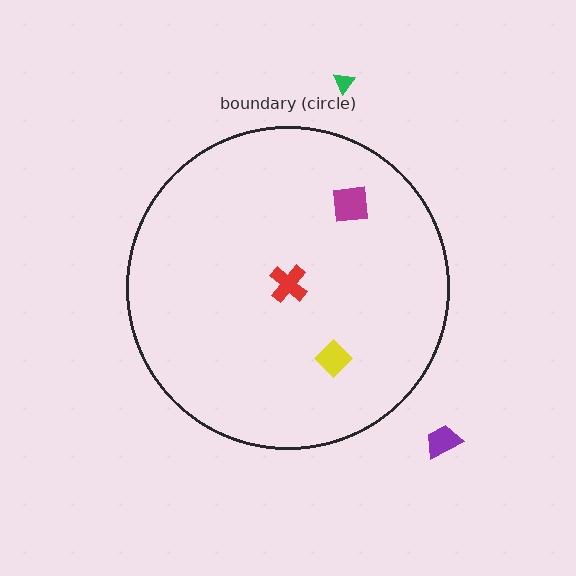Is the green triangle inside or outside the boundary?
Outside.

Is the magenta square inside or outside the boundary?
Inside.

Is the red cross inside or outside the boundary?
Inside.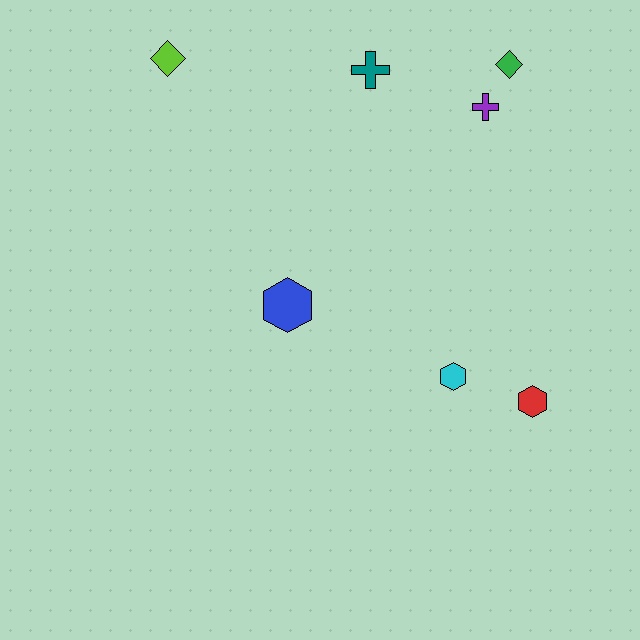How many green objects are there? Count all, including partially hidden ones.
There is 1 green object.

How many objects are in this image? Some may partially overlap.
There are 7 objects.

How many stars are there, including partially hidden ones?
There are no stars.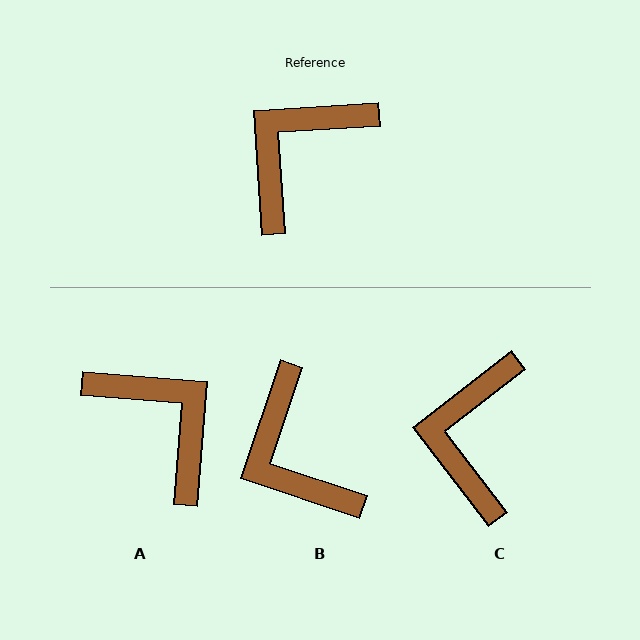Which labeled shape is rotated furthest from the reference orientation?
A, about 98 degrees away.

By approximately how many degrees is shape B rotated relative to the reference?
Approximately 68 degrees counter-clockwise.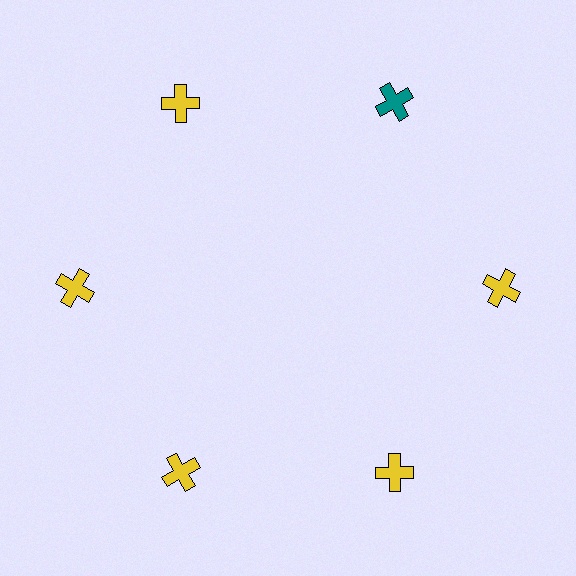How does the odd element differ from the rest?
It has a different color: teal instead of yellow.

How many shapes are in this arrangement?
There are 6 shapes arranged in a ring pattern.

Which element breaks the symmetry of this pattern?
The teal cross at roughly the 1 o'clock position breaks the symmetry. All other shapes are yellow crosses.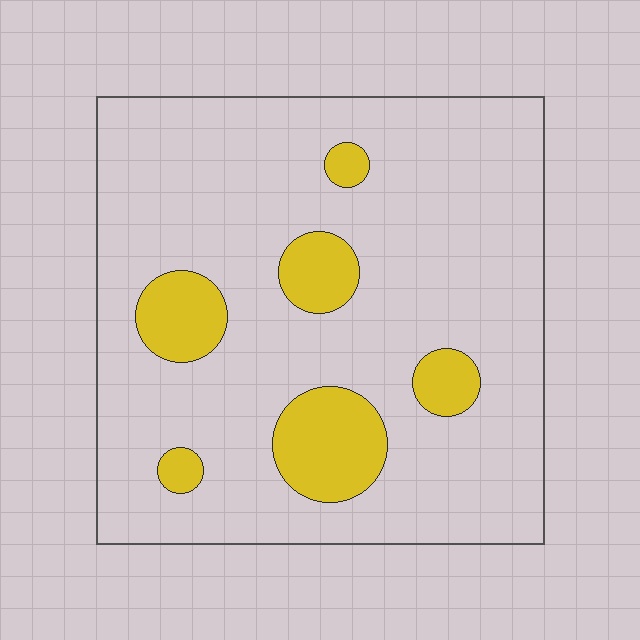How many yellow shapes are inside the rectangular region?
6.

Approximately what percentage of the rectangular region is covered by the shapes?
Approximately 15%.